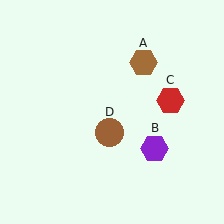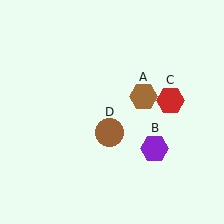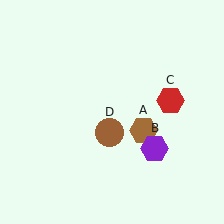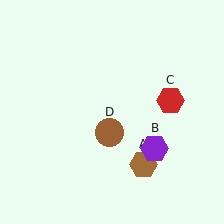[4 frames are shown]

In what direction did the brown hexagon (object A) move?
The brown hexagon (object A) moved down.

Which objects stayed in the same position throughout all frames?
Purple hexagon (object B) and red hexagon (object C) and brown circle (object D) remained stationary.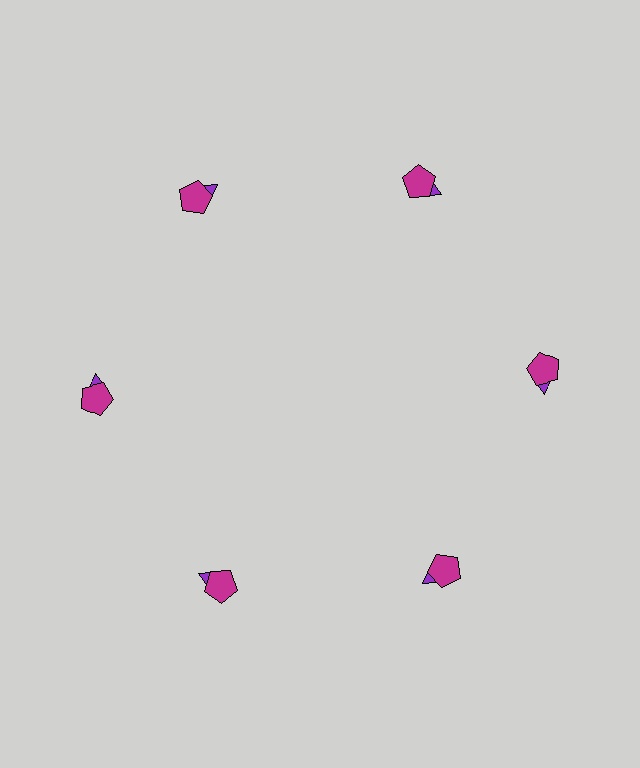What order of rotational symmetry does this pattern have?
This pattern has 6-fold rotational symmetry.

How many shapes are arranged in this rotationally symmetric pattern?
There are 12 shapes, arranged in 6 groups of 2.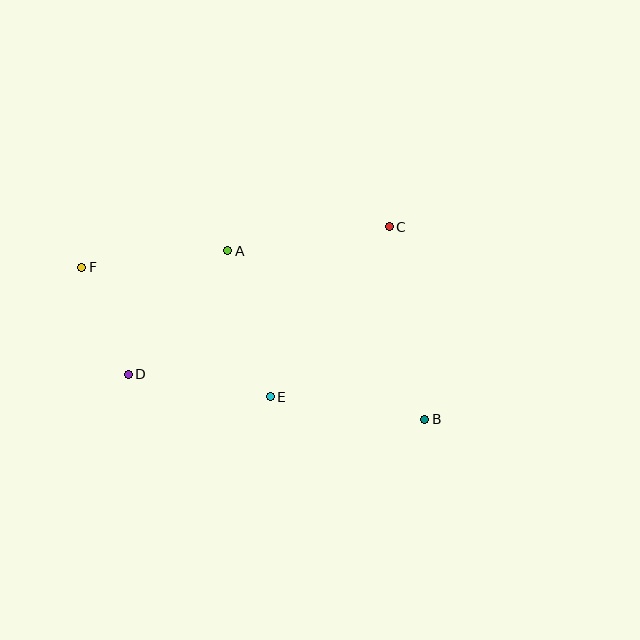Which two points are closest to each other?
Points D and F are closest to each other.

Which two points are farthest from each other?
Points B and F are farthest from each other.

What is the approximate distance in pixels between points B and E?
The distance between B and E is approximately 156 pixels.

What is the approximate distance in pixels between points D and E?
The distance between D and E is approximately 144 pixels.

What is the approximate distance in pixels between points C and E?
The distance between C and E is approximately 208 pixels.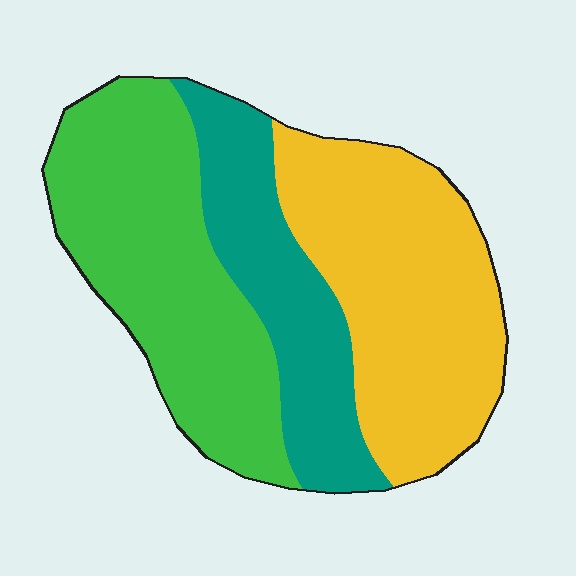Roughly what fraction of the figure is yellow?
Yellow covers about 40% of the figure.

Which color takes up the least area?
Teal, at roughly 25%.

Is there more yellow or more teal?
Yellow.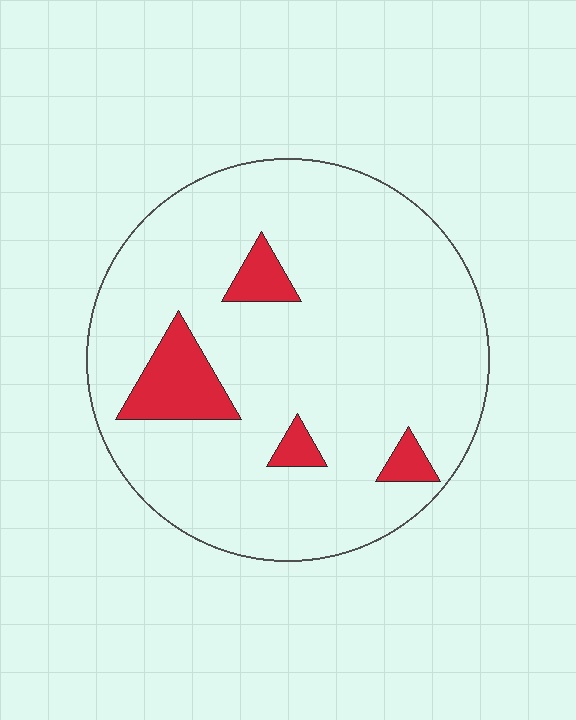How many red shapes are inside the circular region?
4.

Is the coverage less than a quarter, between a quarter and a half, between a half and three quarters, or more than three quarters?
Less than a quarter.